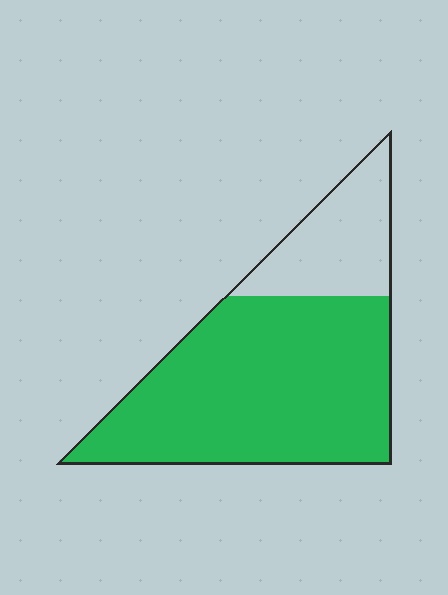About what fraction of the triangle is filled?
About three quarters (3/4).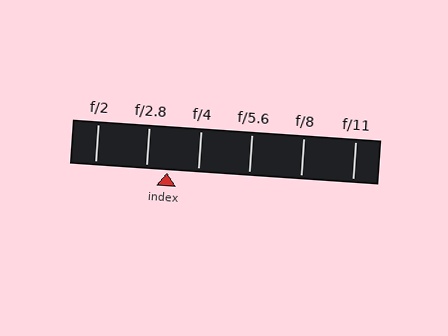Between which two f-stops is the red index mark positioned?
The index mark is between f/2.8 and f/4.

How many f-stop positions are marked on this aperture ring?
There are 6 f-stop positions marked.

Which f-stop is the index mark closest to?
The index mark is closest to f/2.8.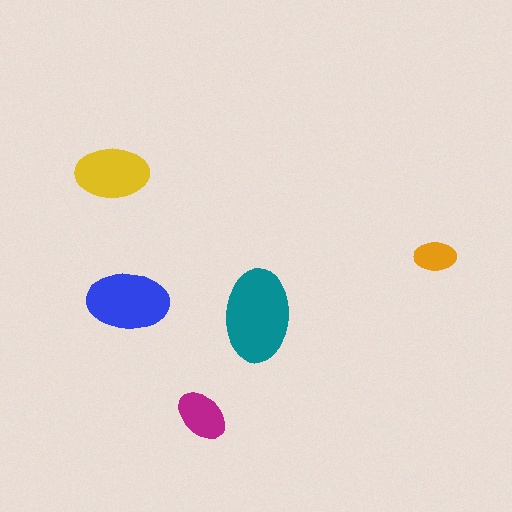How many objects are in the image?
There are 5 objects in the image.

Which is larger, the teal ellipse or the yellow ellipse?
The teal one.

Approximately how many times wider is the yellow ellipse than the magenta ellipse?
About 1.5 times wider.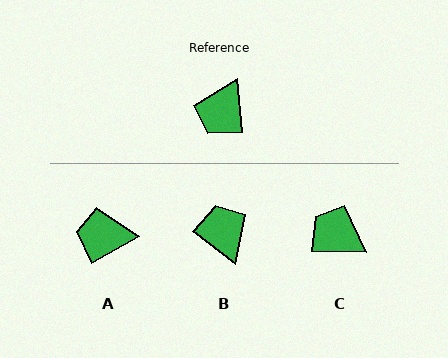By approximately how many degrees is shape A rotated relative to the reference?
Approximately 66 degrees clockwise.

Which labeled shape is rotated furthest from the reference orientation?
B, about 133 degrees away.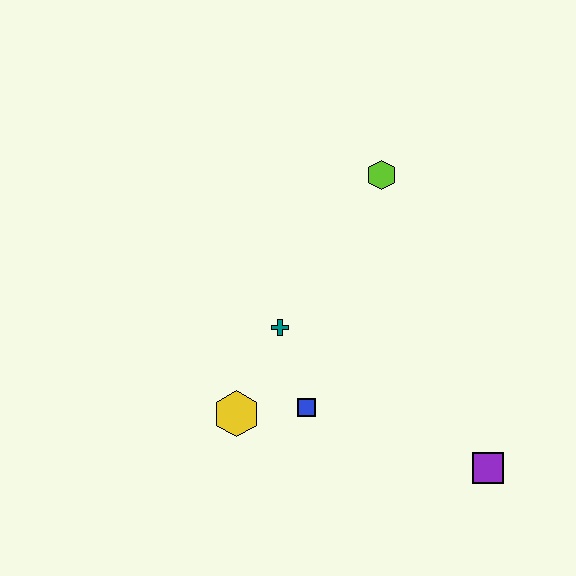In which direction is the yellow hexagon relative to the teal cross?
The yellow hexagon is below the teal cross.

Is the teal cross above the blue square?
Yes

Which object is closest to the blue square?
The yellow hexagon is closest to the blue square.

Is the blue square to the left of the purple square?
Yes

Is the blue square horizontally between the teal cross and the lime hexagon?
Yes